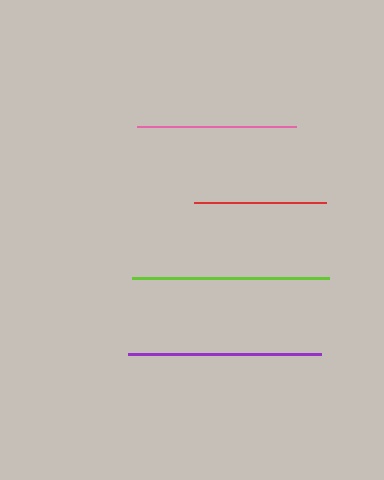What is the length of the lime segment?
The lime segment is approximately 198 pixels long.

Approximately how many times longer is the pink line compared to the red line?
The pink line is approximately 1.2 times the length of the red line.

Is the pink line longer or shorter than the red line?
The pink line is longer than the red line.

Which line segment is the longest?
The lime line is the longest at approximately 198 pixels.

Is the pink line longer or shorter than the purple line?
The purple line is longer than the pink line.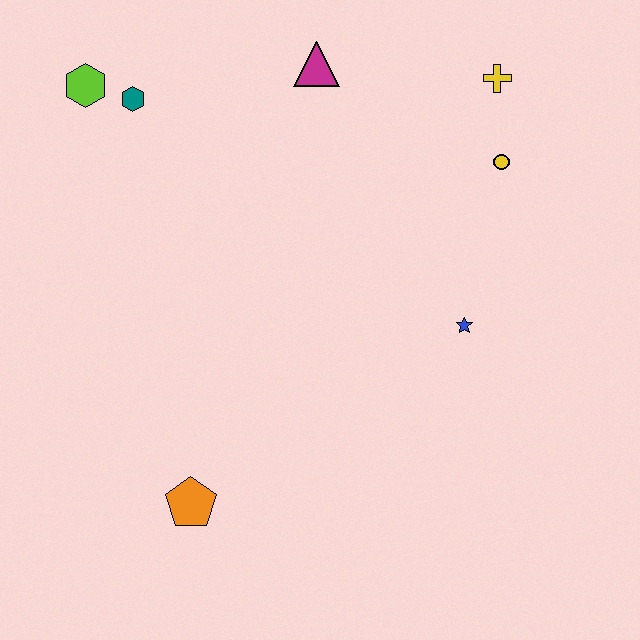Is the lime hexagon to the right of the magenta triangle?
No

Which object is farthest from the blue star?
The lime hexagon is farthest from the blue star.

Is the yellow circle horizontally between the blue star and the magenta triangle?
No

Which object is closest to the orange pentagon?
The blue star is closest to the orange pentagon.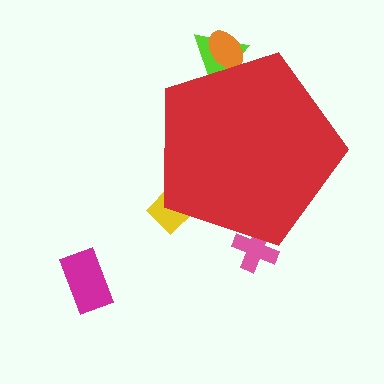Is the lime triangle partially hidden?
Yes, the lime triangle is partially hidden behind the red pentagon.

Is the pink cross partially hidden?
Yes, the pink cross is partially hidden behind the red pentagon.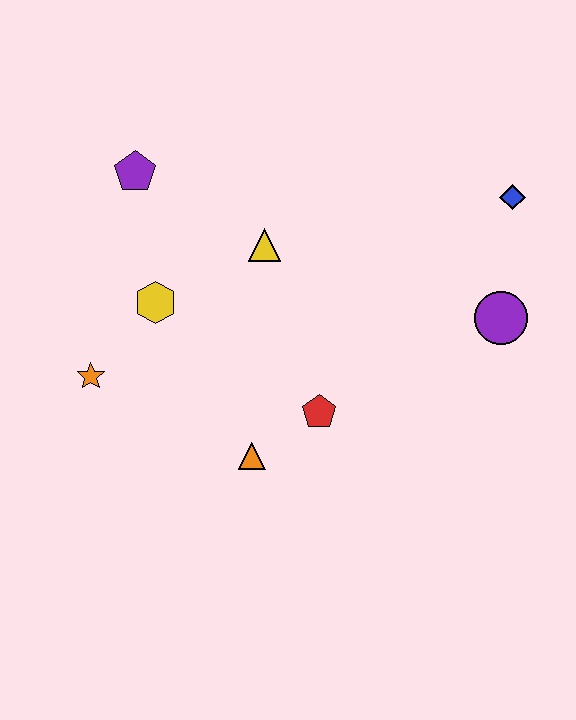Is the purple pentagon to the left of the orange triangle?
Yes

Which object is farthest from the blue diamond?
The orange star is farthest from the blue diamond.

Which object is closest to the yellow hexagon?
The orange star is closest to the yellow hexagon.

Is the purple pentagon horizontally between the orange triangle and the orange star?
Yes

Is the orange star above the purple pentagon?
No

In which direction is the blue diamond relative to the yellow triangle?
The blue diamond is to the right of the yellow triangle.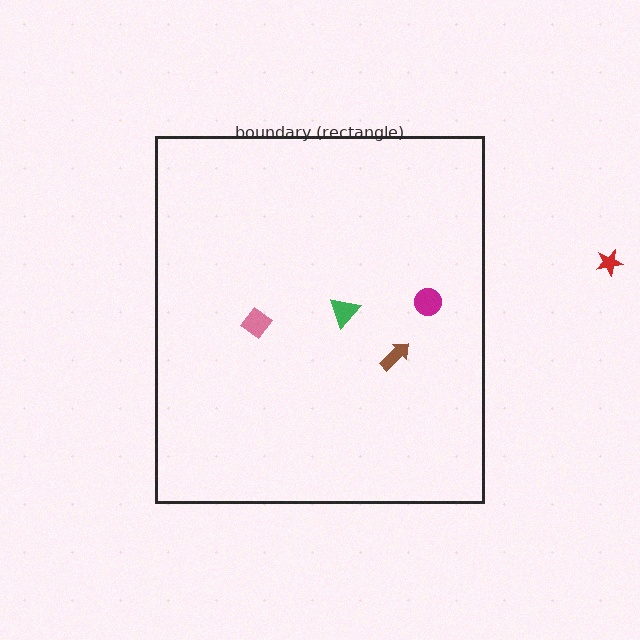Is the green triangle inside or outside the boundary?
Inside.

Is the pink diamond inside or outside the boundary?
Inside.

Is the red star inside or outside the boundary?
Outside.